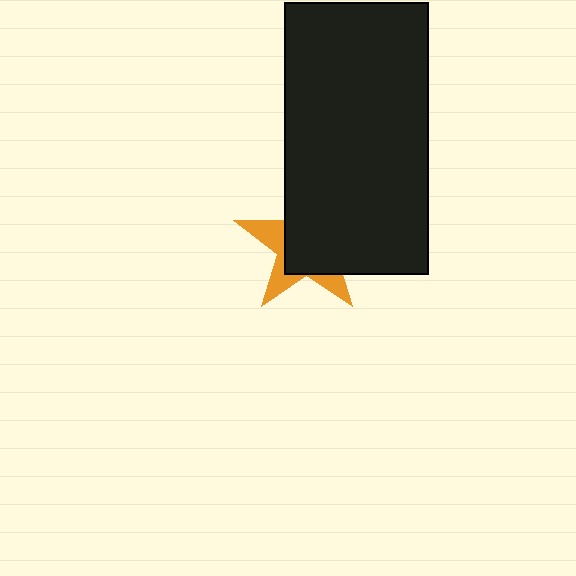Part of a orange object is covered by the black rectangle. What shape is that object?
It is a star.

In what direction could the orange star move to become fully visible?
The orange star could move toward the lower-left. That would shift it out from behind the black rectangle entirely.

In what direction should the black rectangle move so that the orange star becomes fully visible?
The black rectangle should move toward the upper-right. That is the shortest direction to clear the overlap and leave the orange star fully visible.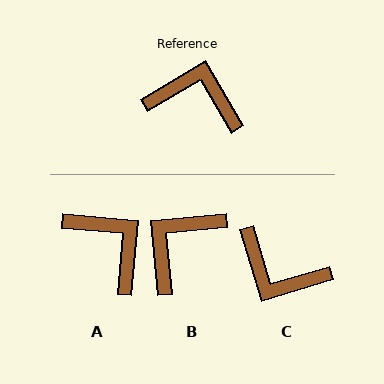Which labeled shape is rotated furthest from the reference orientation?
C, about 166 degrees away.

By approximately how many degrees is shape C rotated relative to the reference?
Approximately 166 degrees counter-clockwise.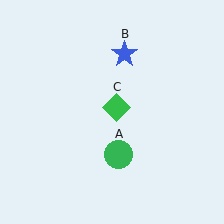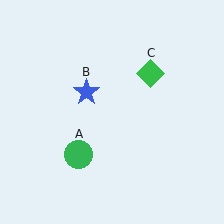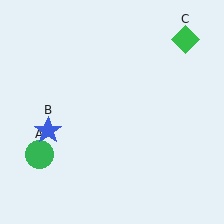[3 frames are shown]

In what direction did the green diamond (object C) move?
The green diamond (object C) moved up and to the right.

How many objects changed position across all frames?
3 objects changed position: green circle (object A), blue star (object B), green diamond (object C).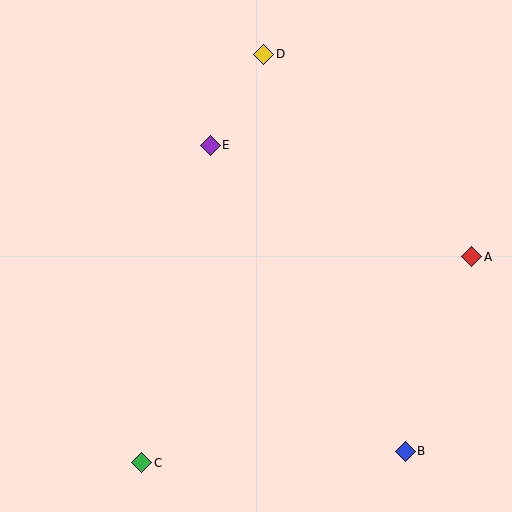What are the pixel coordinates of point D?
Point D is at (264, 54).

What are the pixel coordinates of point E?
Point E is at (210, 145).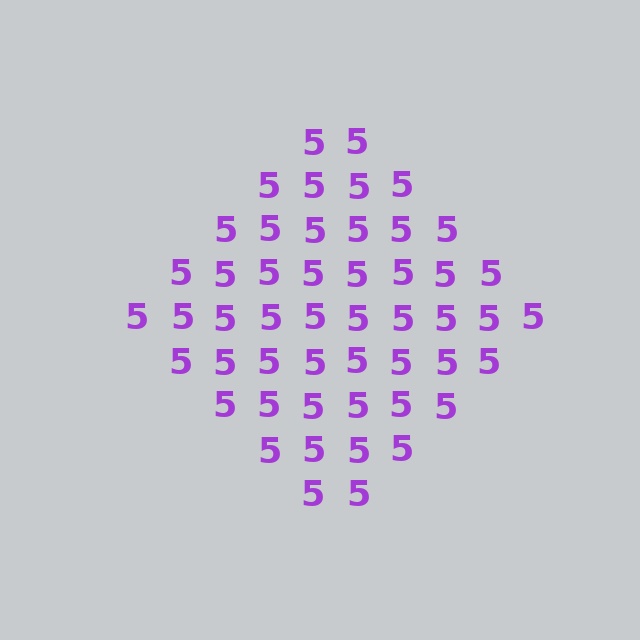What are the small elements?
The small elements are digit 5's.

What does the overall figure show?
The overall figure shows a diamond.